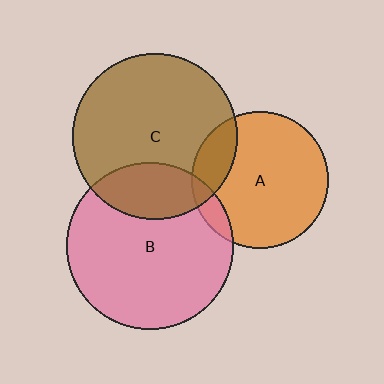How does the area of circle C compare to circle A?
Approximately 1.5 times.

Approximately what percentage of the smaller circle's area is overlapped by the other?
Approximately 10%.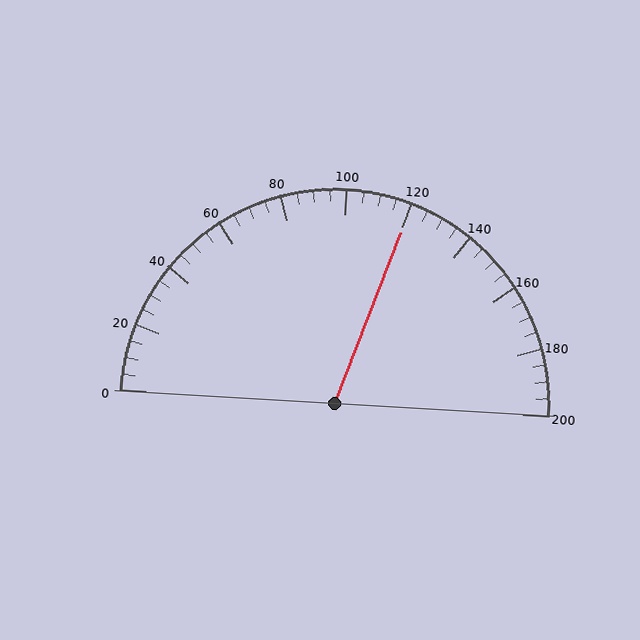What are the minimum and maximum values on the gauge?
The gauge ranges from 0 to 200.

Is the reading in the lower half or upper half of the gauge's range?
The reading is in the upper half of the range (0 to 200).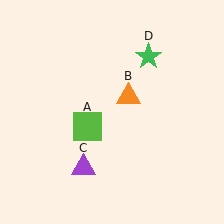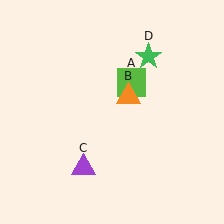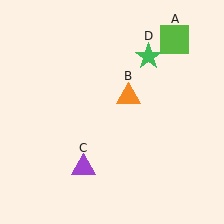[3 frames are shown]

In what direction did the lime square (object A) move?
The lime square (object A) moved up and to the right.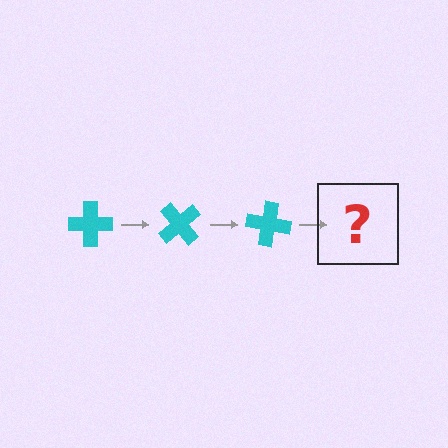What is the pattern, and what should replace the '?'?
The pattern is that the cross rotates 50 degrees each step. The '?' should be a cyan cross rotated 150 degrees.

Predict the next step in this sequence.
The next step is a cyan cross rotated 150 degrees.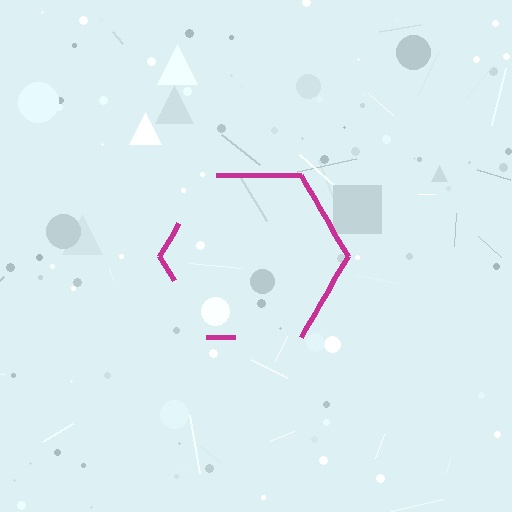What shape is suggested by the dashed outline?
The dashed outline suggests a hexagon.